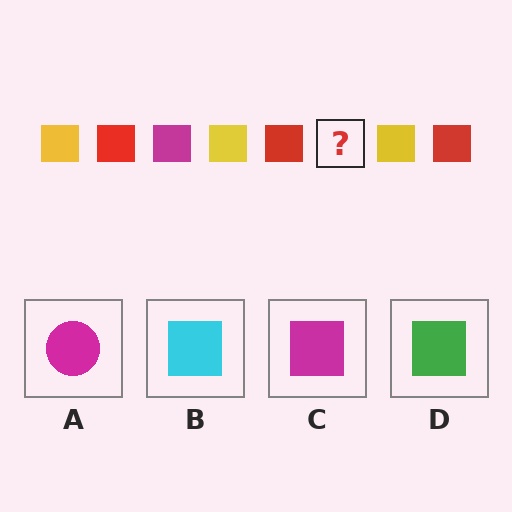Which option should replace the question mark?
Option C.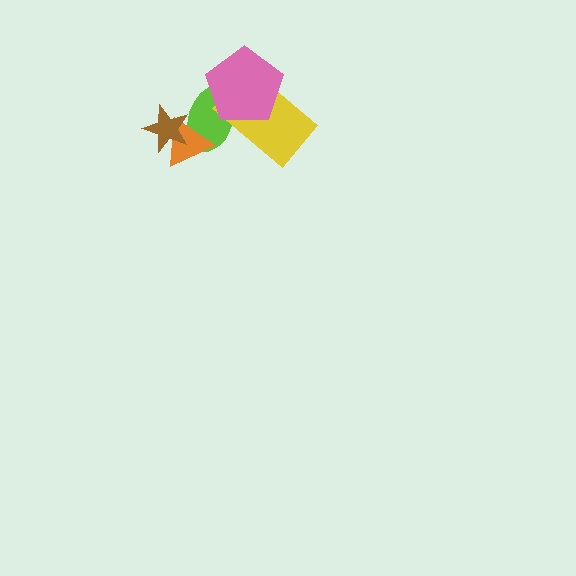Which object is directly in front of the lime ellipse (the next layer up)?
The yellow rectangle is directly in front of the lime ellipse.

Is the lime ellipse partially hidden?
Yes, it is partially covered by another shape.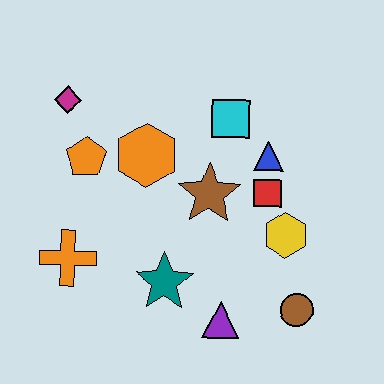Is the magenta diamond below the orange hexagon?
No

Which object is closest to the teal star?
The purple triangle is closest to the teal star.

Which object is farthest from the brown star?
The magenta diamond is farthest from the brown star.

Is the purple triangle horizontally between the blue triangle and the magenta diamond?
Yes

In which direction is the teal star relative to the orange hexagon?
The teal star is below the orange hexagon.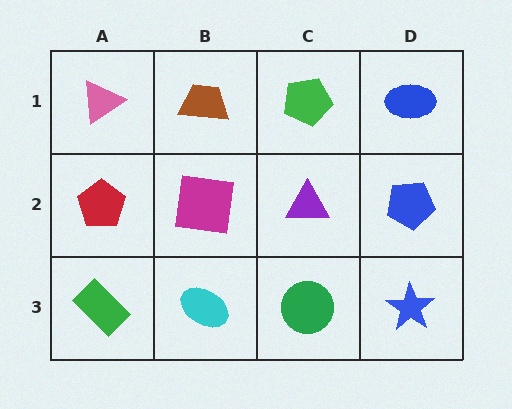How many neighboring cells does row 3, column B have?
3.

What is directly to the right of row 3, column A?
A cyan ellipse.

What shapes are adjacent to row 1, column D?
A blue pentagon (row 2, column D), a green pentagon (row 1, column C).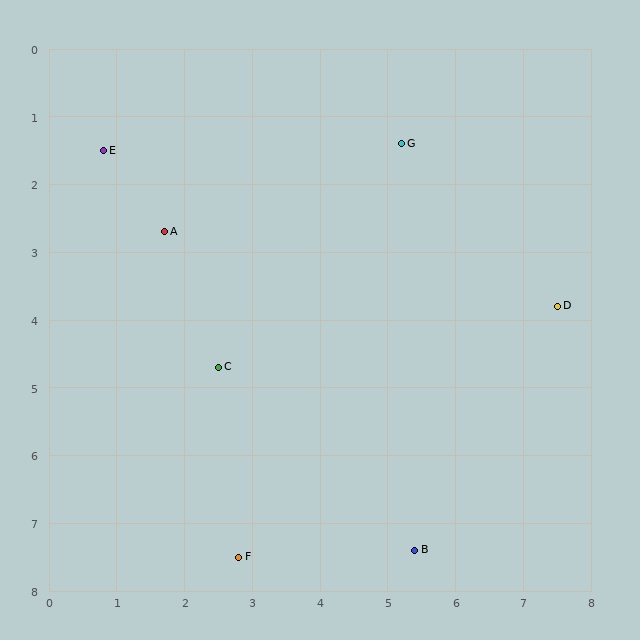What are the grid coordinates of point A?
Point A is at approximately (1.7, 2.7).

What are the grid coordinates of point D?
Point D is at approximately (7.5, 3.8).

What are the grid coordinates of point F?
Point F is at approximately (2.8, 7.5).